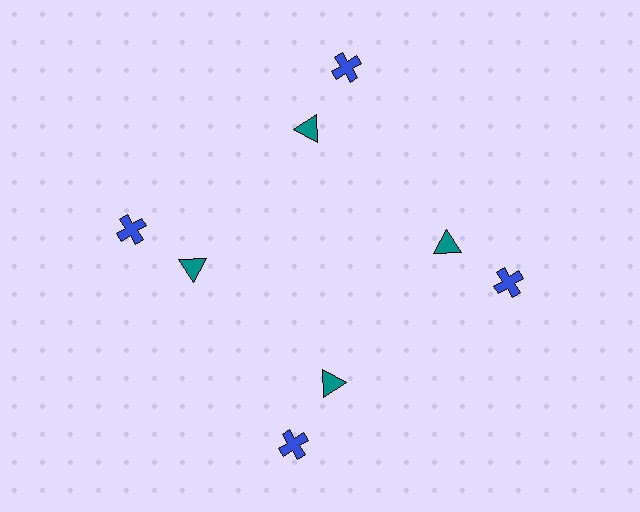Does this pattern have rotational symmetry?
Yes, this pattern has 4-fold rotational symmetry. It looks the same after rotating 90 degrees around the center.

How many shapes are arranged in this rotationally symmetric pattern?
There are 8 shapes, arranged in 4 groups of 2.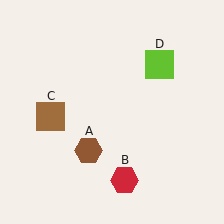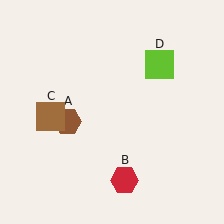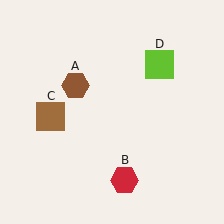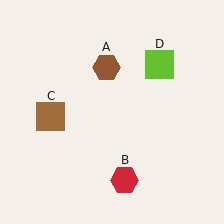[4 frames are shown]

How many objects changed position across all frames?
1 object changed position: brown hexagon (object A).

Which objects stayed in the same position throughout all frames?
Red hexagon (object B) and brown square (object C) and lime square (object D) remained stationary.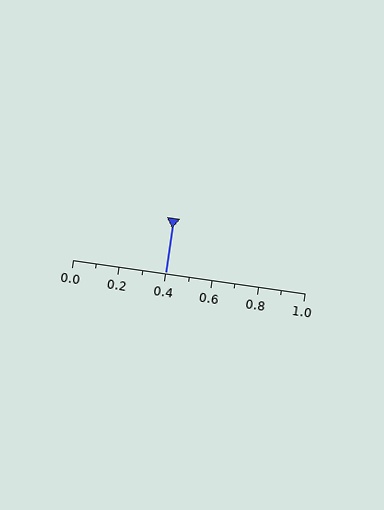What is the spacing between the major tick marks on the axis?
The major ticks are spaced 0.2 apart.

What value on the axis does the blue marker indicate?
The marker indicates approximately 0.4.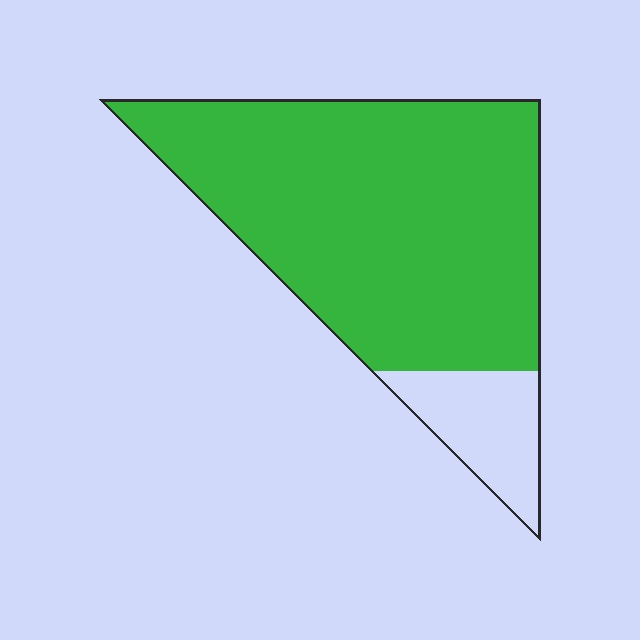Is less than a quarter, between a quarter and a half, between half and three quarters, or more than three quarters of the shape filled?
More than three quarters.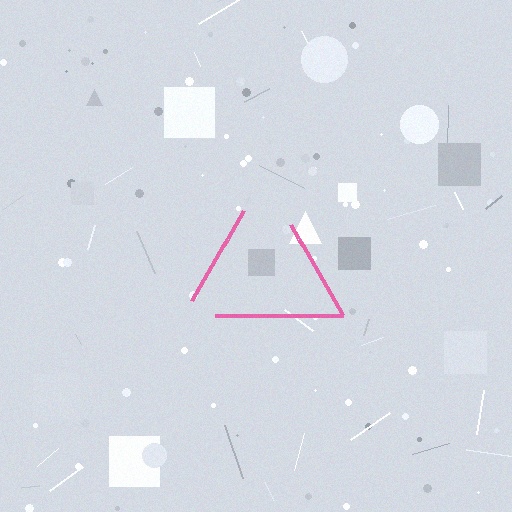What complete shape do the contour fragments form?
The contour fragments form a triangle.